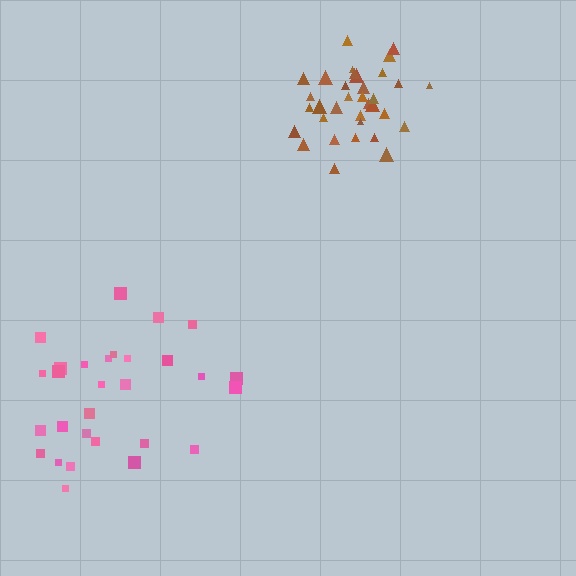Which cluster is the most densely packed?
Brown.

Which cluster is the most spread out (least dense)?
Pink.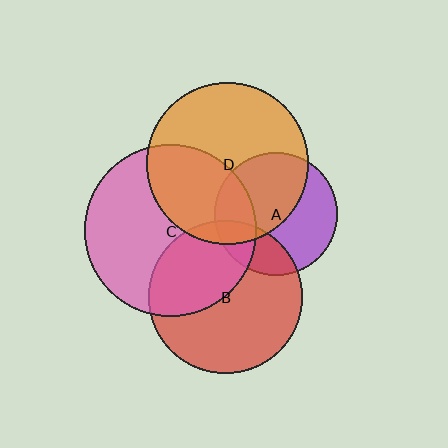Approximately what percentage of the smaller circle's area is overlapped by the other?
Approximately 40%.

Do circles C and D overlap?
Yes.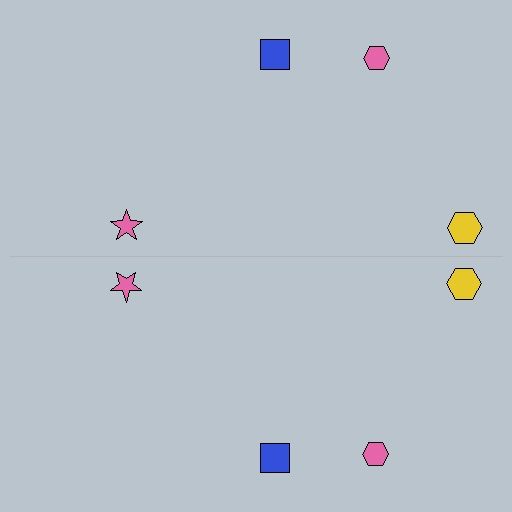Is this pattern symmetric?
Yes, this pattern has bilateral (reflection) symmetry.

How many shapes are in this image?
There are 8 shapes in this image.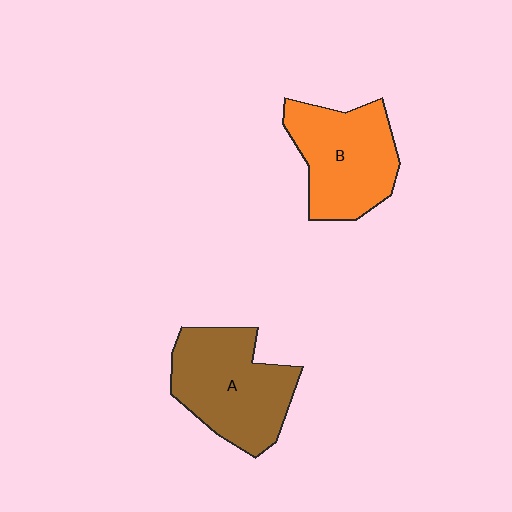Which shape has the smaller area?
Shape B (orange).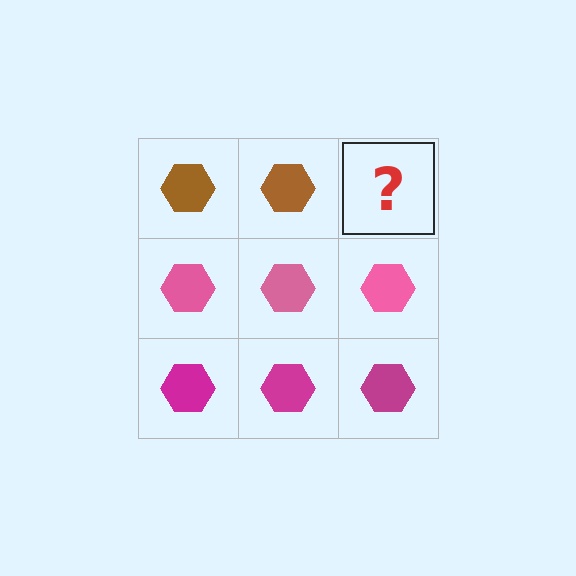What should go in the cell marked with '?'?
The missing cell should contain a brown hexagon.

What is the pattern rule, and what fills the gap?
The rule is that each row has a consistent color. The gap should be filled with a brown hexagon.